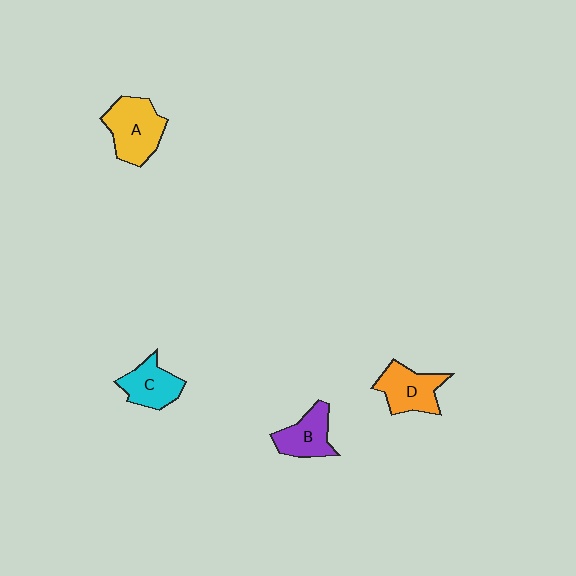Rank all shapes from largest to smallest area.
From largest to smallest: A (yellow), D (orange), B (purple), C (cyan).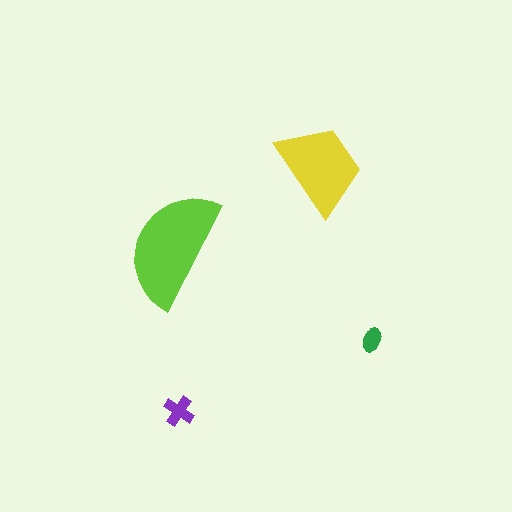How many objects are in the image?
There are 4 objects in the image.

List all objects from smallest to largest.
The green ellipse, the purple cross, the yellow trapezoid, the lime semicircle.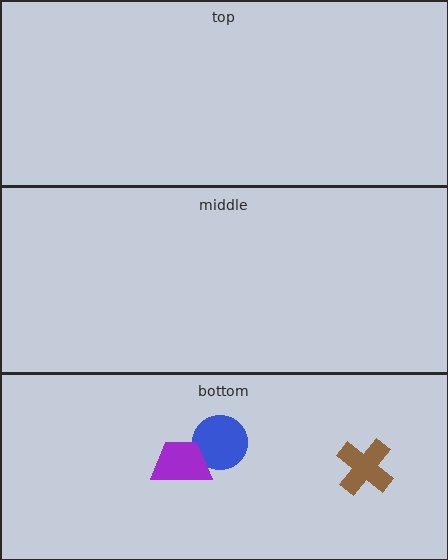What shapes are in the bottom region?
The brown cross, the blue circle, the purple trapezoid.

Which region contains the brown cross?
The bottom region.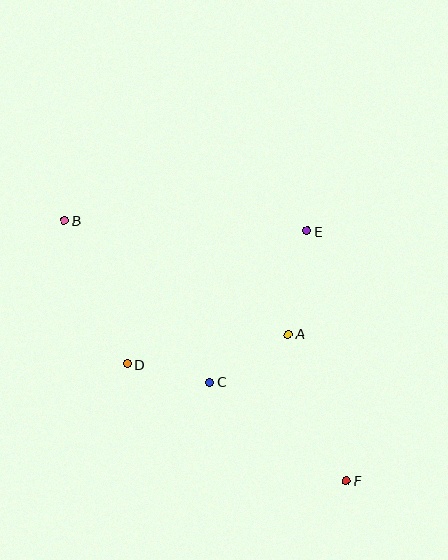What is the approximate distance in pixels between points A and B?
The distance between A and B is approximately 251 pixels.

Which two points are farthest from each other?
Points B and F are farthest from each other.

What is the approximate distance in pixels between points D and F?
The distance between D and F is approximately 249 pixels.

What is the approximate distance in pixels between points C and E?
The distance between C and E is approximately 179 pixels.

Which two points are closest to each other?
Points C and D are closest to each other.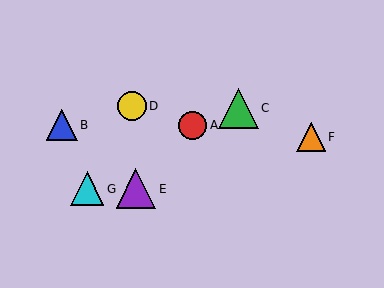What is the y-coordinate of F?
Object F is at y≈137.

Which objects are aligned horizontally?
Objects E, G are aligned horizontally.